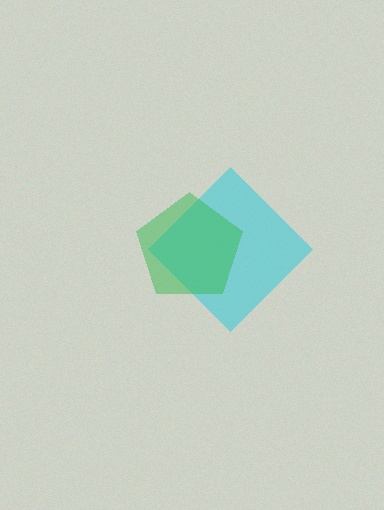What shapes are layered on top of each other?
The layered shapes are: a cyan diamond, a green pentagon.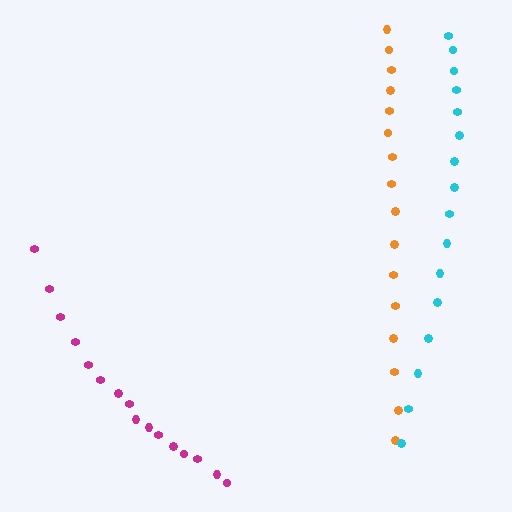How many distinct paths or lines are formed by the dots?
There are 3 distinct paths.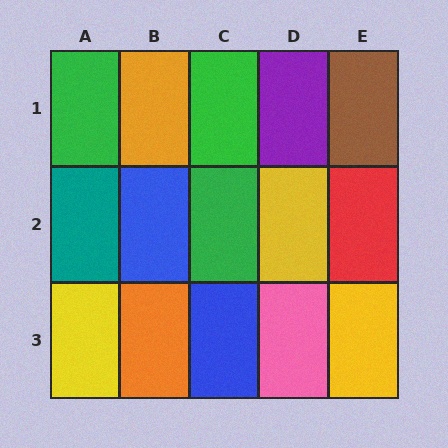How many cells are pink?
1 cell is pink.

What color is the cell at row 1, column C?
Green.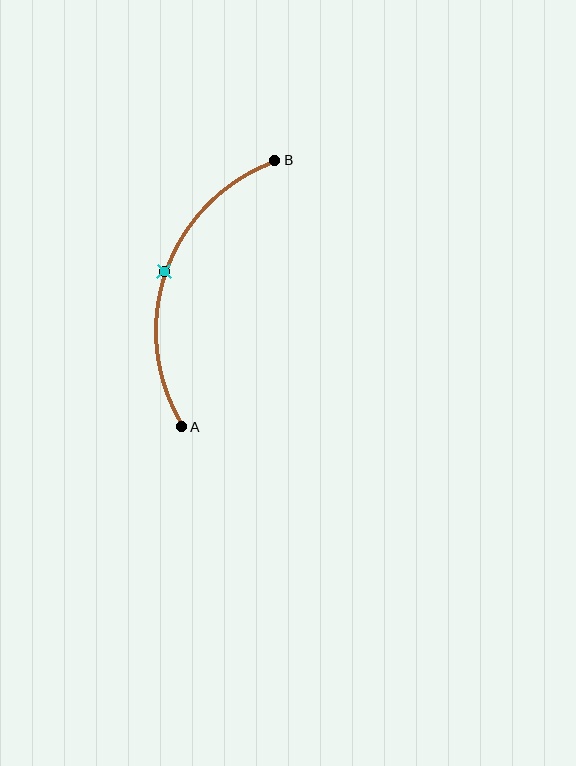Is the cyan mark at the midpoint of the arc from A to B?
Yes. The cyan mark lies on the arc at equal arc-length from both A and B — it is the arc midpoint.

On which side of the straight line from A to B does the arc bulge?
The arc bulges to the left of the straight line connecting A and B.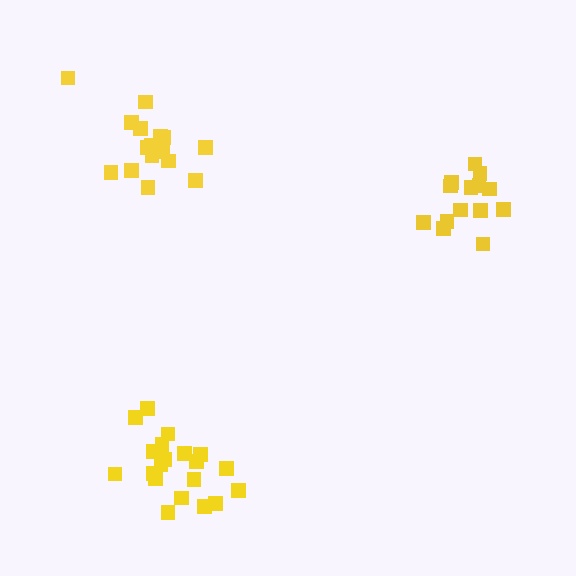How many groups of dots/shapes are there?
There are 3 groups.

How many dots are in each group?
Group 1: 20 dots, Group 2: 18 dots, Group 3: 14 dots (52 total).